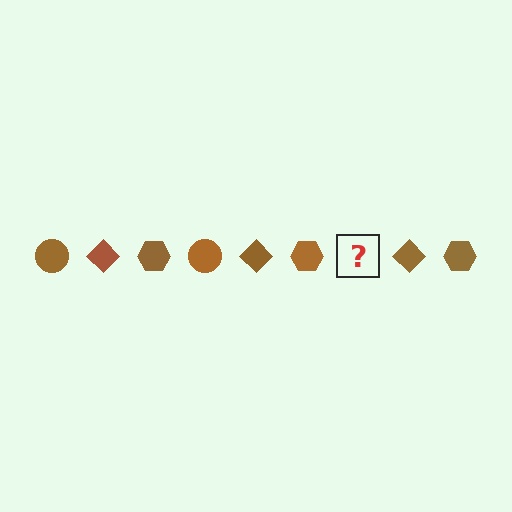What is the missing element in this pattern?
The missing element is a brown circle.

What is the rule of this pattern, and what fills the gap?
The rule is that the pattern cycles through circle, diamond, hexagon shapes in brown. The gap should be filled with a brown circle.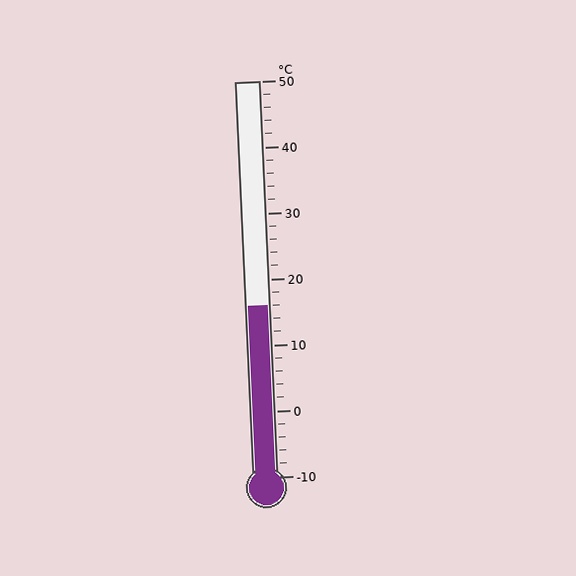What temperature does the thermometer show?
The thermometer shows approximately 16°C.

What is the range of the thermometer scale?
The thermometer scale ranges from -10°C to 50°C.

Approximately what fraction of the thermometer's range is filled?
The thermometer is filled to approximately 45% of its range.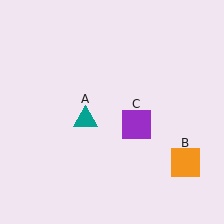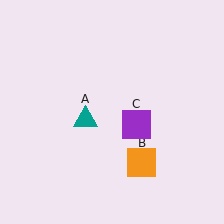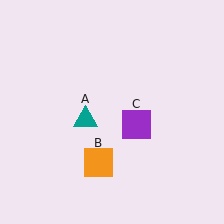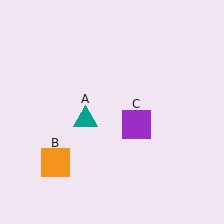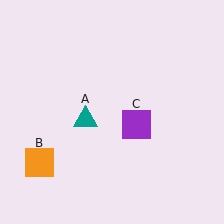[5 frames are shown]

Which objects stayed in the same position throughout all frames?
Teal triangle (object A) and purple square (object C) remained stationary.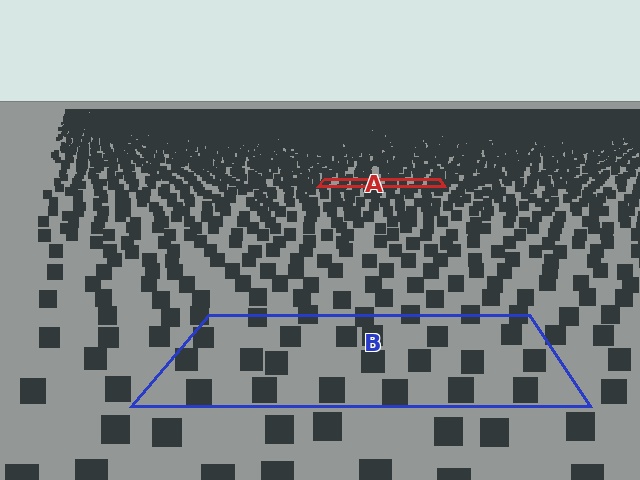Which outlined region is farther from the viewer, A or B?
Region A is farther from the viewer — the texture elements inside it appear smaller and more densely packed.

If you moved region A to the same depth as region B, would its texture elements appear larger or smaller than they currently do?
They would appear larger. At a closer depth, the same texture elements are projected at a bigger on-screen size.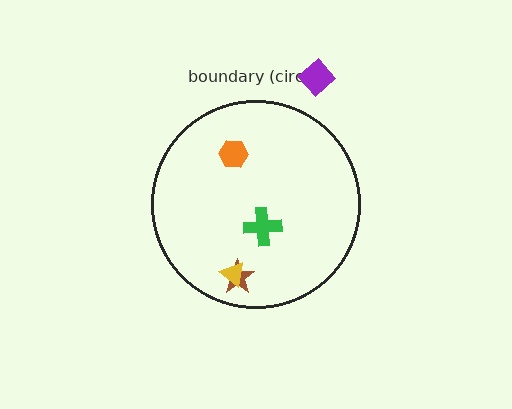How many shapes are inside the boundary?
4 inside, 1 outside.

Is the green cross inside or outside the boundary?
Inside.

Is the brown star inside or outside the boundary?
Inside.